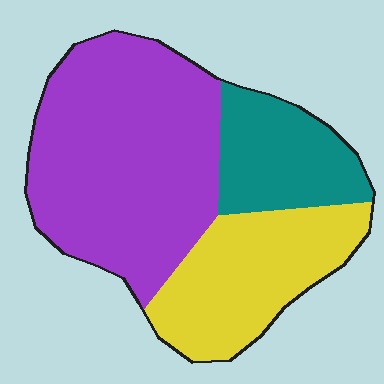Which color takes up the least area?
Teal, at roughly 20%.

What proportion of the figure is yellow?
Yellow takes up about one quarter (1/4) of the figure.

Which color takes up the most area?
Purple, at roughly 55%.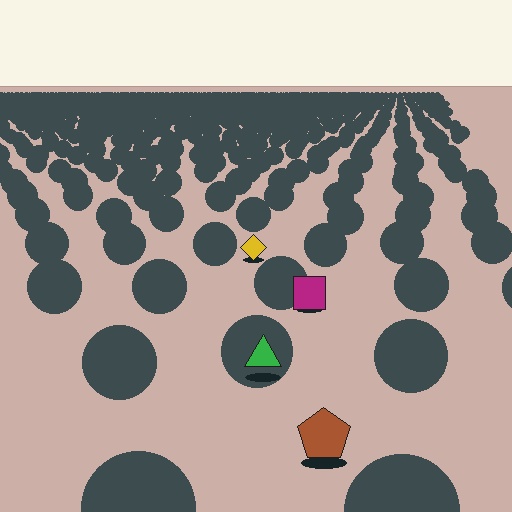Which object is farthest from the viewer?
The yellow diamond is farthest from the viewer. It appears smaller and the ground texture around it is denser.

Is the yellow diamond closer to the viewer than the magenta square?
No. The magenta square is closer — you can tell from the texture gradient: the ground texture is coarser near it.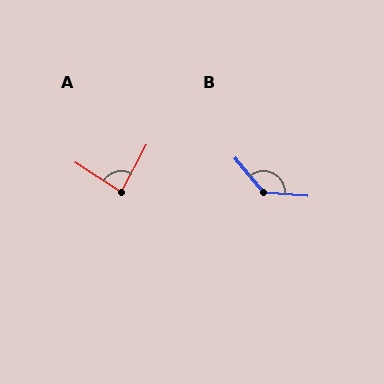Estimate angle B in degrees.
Approximately 135 degrees.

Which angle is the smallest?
A, at approximately 85 degrees.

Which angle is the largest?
B, at approximately 135 degrees.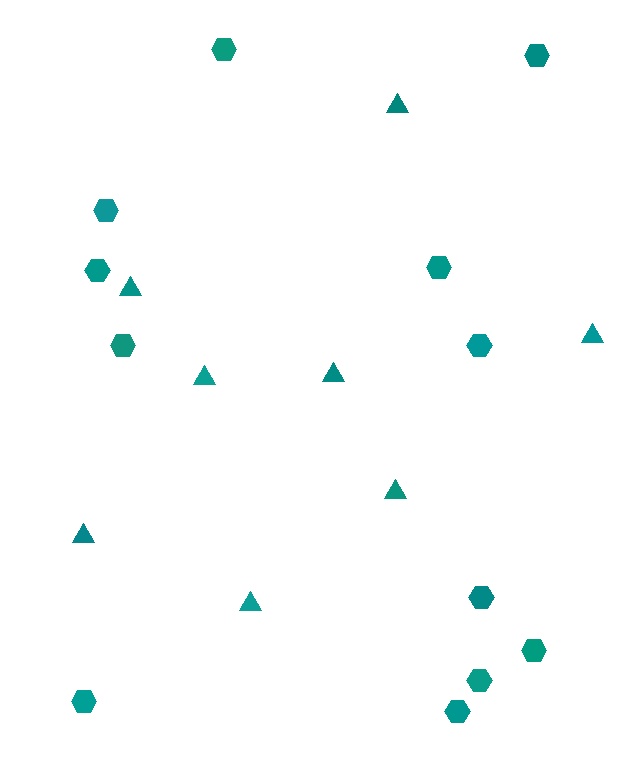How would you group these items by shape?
There are 2 groups: one group of hexagons (12) and one group of triangles (8).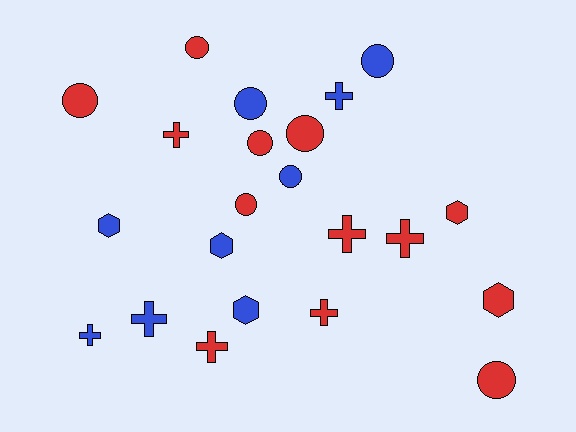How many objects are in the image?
There are 22 objects.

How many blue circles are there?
There are 3 blue circles.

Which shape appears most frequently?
Circle, with 9 objects.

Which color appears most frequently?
Red, with 13 objects.